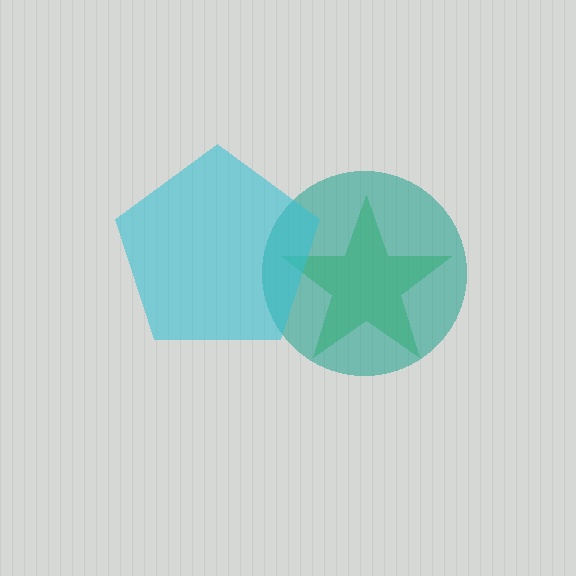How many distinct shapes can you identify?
There are 3 distinct shapes: a green star, a teal circle, a cyan pentagon.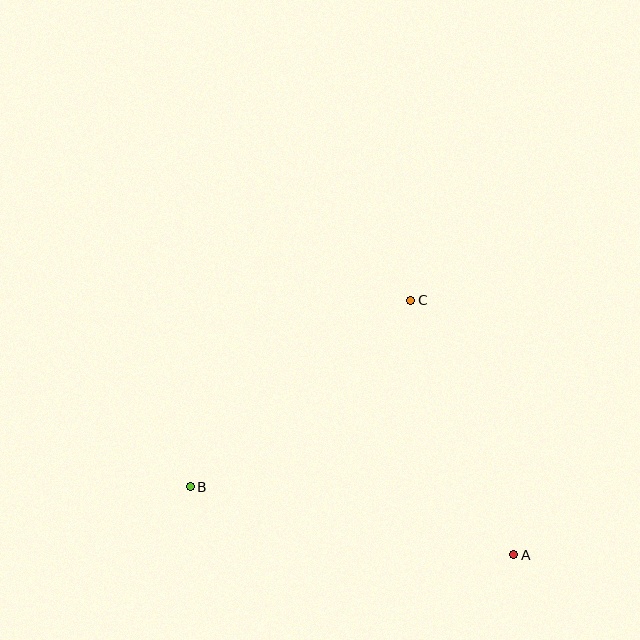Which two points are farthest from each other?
Points A and B are farthest from each other.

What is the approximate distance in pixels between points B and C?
The distance between B and C is approximately 289 pixels.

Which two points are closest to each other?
Points A and C are closest to each other.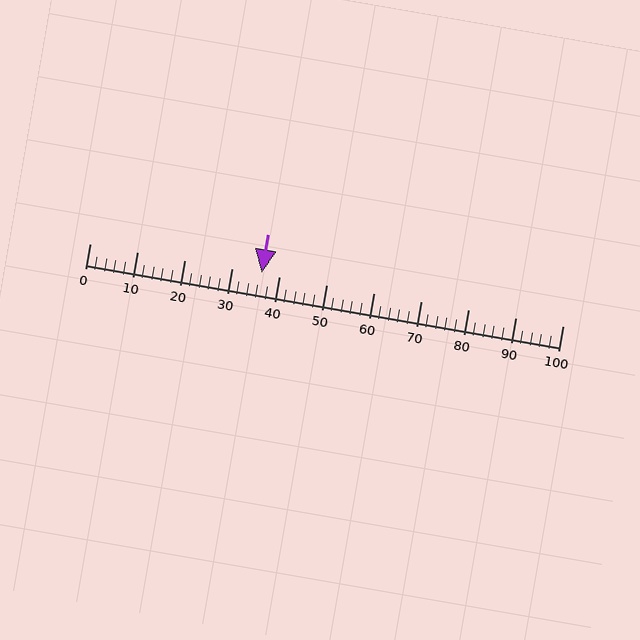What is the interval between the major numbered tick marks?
The major tick marks are spaced 10 units apart.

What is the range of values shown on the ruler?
The ruler shows values from 0 to 100.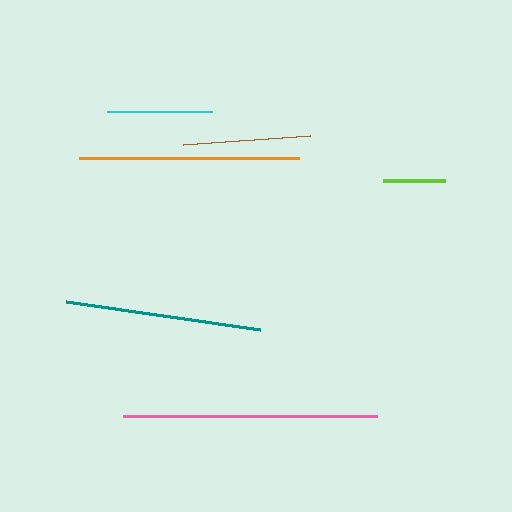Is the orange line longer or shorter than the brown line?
The orange line is longer than the brown line.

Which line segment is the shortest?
The lime line is the shortest at approximately 62 pixels.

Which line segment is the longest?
The pink line is the longest at approximately 254 pixels.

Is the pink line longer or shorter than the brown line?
The pink line is longer than the brown line.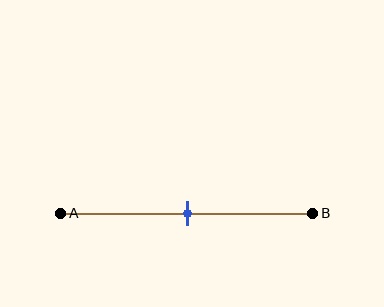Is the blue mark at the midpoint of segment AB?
Yes, the mark is approximately at the midpoint.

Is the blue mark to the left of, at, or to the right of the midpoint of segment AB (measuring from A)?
The blue mark is approximately at the midpoint of segment AB.